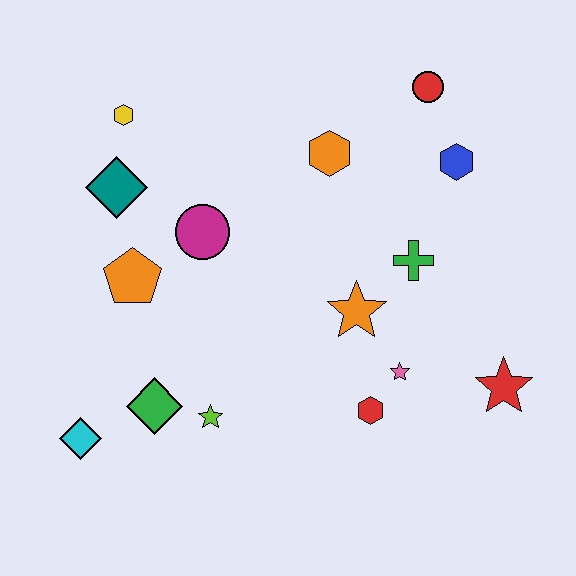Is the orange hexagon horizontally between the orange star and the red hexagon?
No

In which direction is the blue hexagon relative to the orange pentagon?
The blue hexagon is to the right of the orange pentagon.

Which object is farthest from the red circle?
The cyan diamond is farthest from the red circle.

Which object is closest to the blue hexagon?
The red circle is closest to the blue hexagon.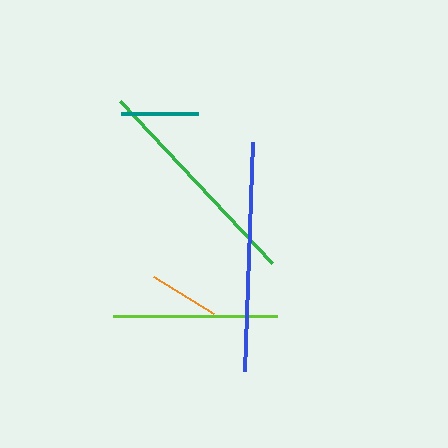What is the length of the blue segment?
The blue segment is approximately 229 pixels long.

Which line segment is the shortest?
The orange line is the shortest at approximately 70 pixels.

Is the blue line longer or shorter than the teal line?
The blue line is longer than the teal line.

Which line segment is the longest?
The blue line is the longest at approximately 229 pixels.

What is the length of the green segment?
The green segment is approximately 223 pixels long.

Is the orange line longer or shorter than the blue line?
The blue line is longer than the orange line.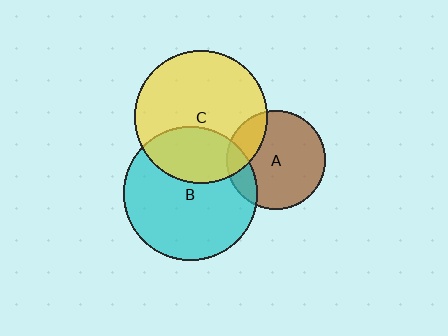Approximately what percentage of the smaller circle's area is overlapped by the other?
Approximately 20%.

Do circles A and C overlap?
Yes.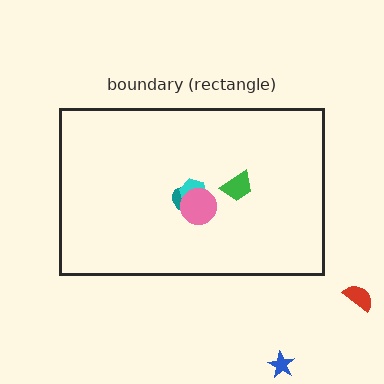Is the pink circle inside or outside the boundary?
Inside.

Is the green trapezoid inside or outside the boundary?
Inside.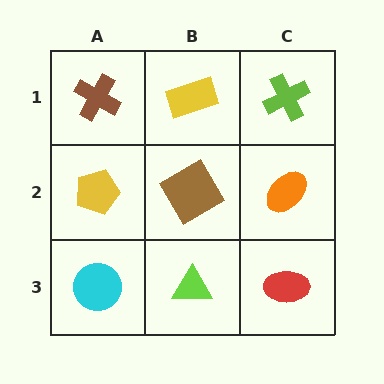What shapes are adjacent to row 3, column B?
A brown diamond (row 2, column B), a cyan circle (row 3, column A), a red ellipse (row 3, column C).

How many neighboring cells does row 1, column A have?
2.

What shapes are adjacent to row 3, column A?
A yellow pentagon (row 2, column A), a lime triangle (row 3, column B).